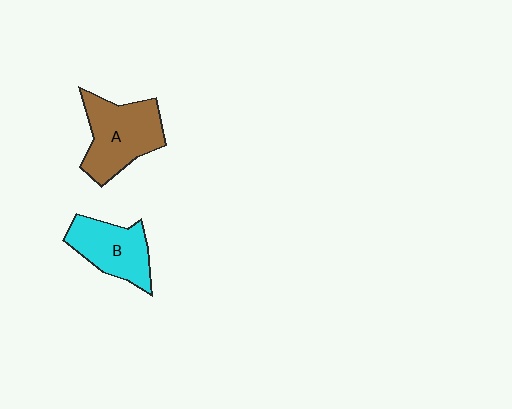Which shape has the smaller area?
Shape B (cyan).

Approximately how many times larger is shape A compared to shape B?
Approximately 1.3 times.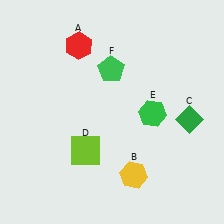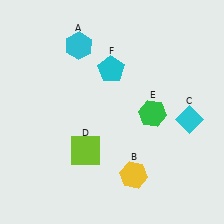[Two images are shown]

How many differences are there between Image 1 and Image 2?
There are 3 differences between the two images.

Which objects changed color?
A changed from red to cyan. C changed from green to cyan. F changed from green to cyan.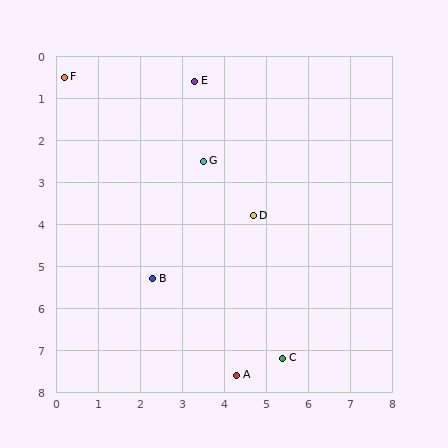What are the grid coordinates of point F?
Point F is at approximately (0.2, 0.5).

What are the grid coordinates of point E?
Point E is at approximately (3.3, 0.6).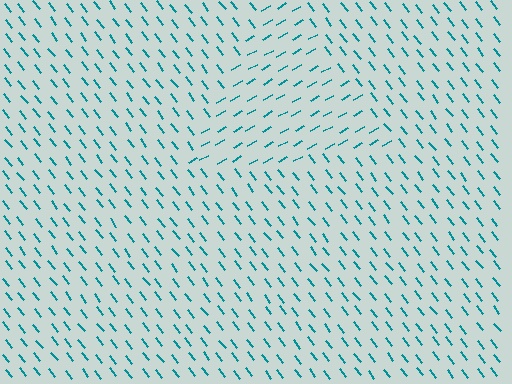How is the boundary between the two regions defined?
The boundary is defined purely by a change in line orientation (approximately 82 degrees difference). All lines are the same color and thickness.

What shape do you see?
I see a triangle.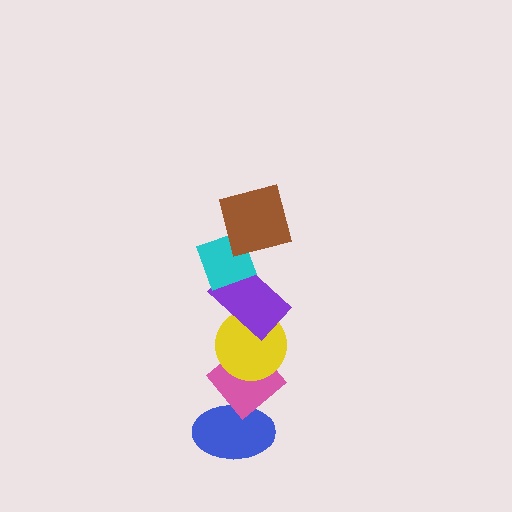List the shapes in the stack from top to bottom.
From top to bottom: the brown square, the cyan diamond, the purple rectangle, the yellow circle, the pink diamond, the blue ellipse.